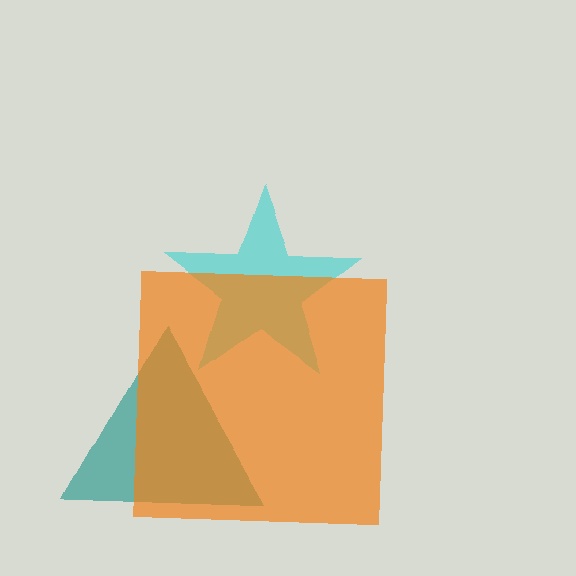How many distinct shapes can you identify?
There are 3 distinct shapes: a cyan star, a teal triangle, an orange square.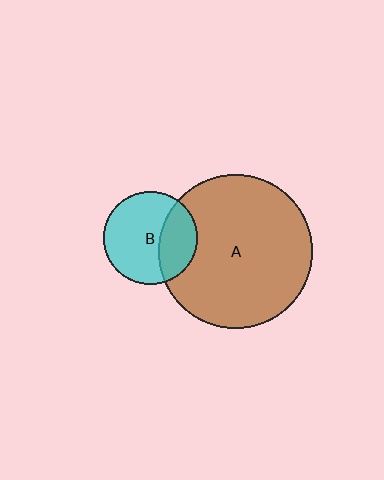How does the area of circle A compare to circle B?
Approximately 2.7 times.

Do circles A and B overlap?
Yes.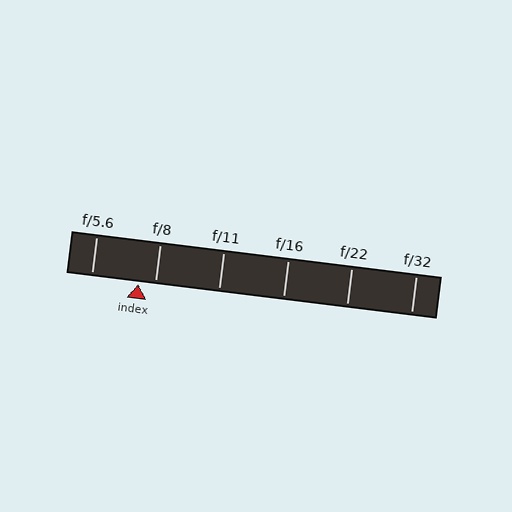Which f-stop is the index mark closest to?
The index mark is closest to f/8.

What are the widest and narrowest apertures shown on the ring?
The widest aperture shown is f/5.6 and the narrowest is f/32.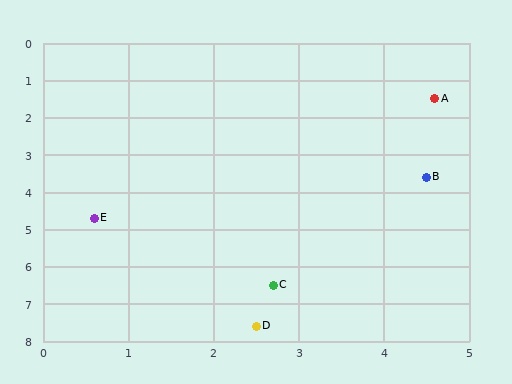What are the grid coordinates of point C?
Point C is at approximately (2.7, 6.5).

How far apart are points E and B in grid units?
Points E and B are about 4.1 grid units apart.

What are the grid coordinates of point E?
Point E is at approximately (0.6, 4.7).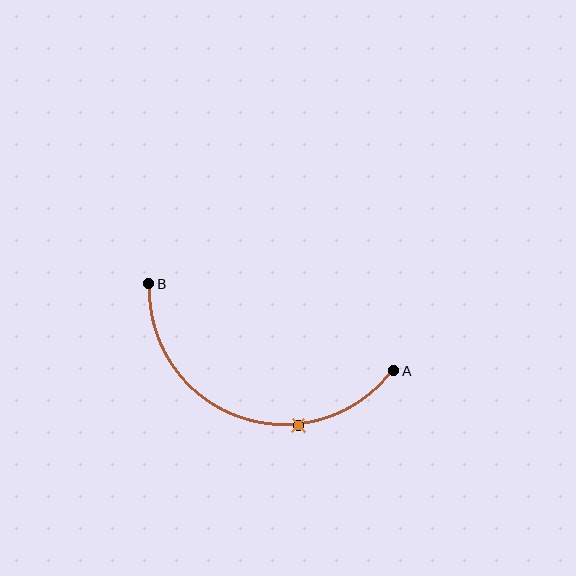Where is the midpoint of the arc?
The arc midpoint is the point on the curve farthest from the straight line joining A and B. It sits below that line.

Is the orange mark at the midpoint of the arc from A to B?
No. The orange mark lies on the arc but is closer to endpoint A. The arc midpoint would be at the point on the curve equidistant along the arc from both A and B.